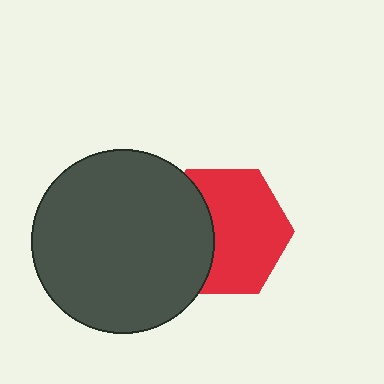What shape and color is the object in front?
The object in front is a dark gray circle.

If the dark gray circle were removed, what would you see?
You would see the complete red hexagon.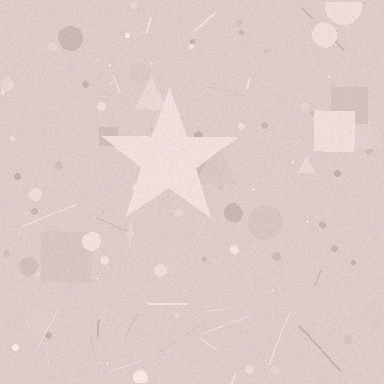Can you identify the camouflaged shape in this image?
The camouflaged shape is a star.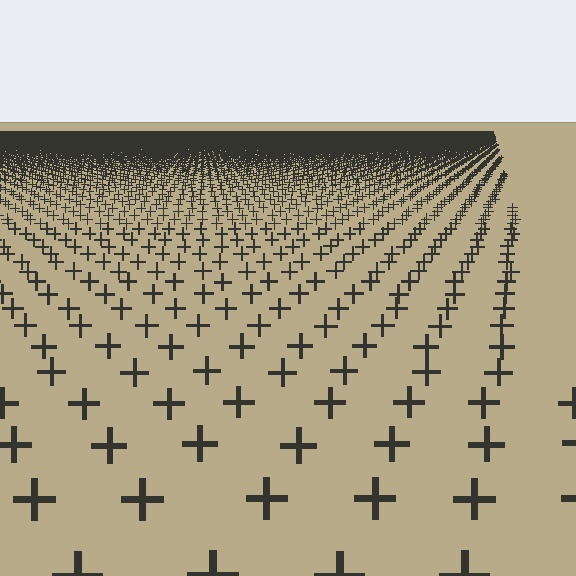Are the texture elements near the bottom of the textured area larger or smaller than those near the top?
Larger. Near the bottom, elements are closer to the viewer and appear at a bigger on-screen size.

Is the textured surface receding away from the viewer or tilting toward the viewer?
The surface is receding away from the viewer. Texture elements get smaller and denser toward the top.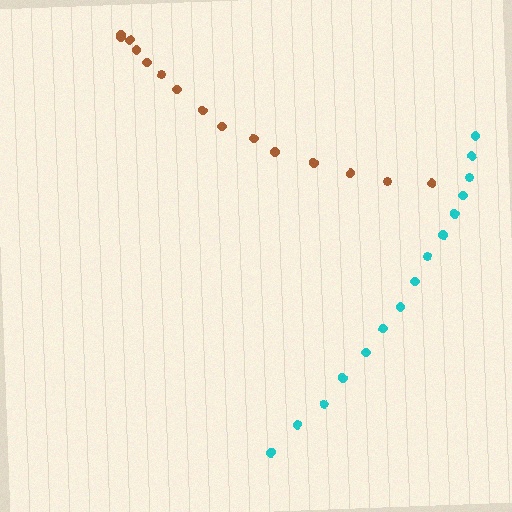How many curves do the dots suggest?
There are 2 distinct paths.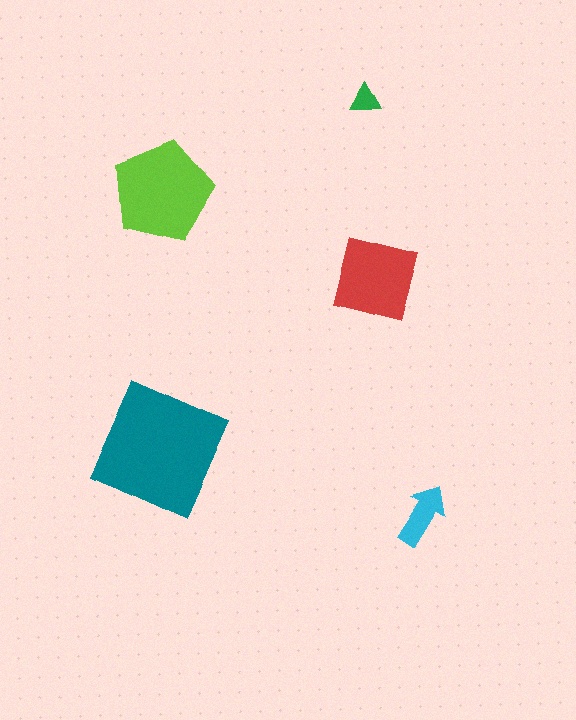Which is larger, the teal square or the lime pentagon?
The teal square.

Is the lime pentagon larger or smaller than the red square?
Larger.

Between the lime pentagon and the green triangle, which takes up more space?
The lime pentagon.